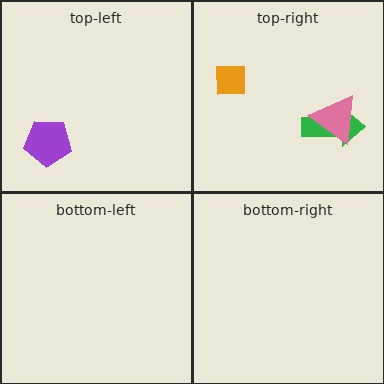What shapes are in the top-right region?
The orange square, the green arrow, the pink triangle.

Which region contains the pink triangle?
The top-right region.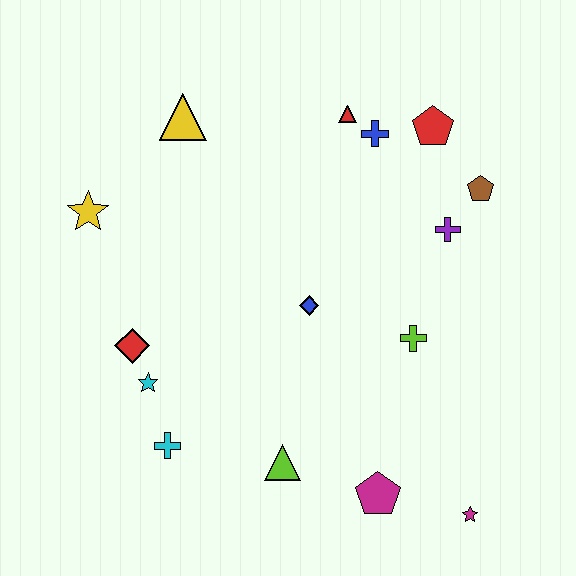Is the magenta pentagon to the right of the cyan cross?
Yes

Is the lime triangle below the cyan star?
Yes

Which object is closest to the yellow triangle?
The yellow star is closest to the yellow triangle.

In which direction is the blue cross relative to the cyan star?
The blue cross is above the cyan star.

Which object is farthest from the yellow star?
The magenta star is farthest from the yellow star.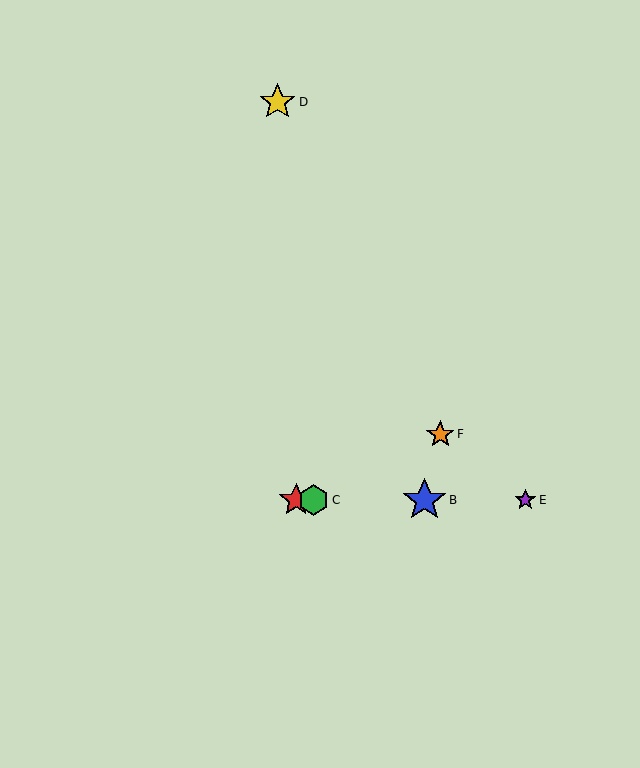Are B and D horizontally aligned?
No, B is at y≈500 and D is at y≈102.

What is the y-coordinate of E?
Object E is at y≈500.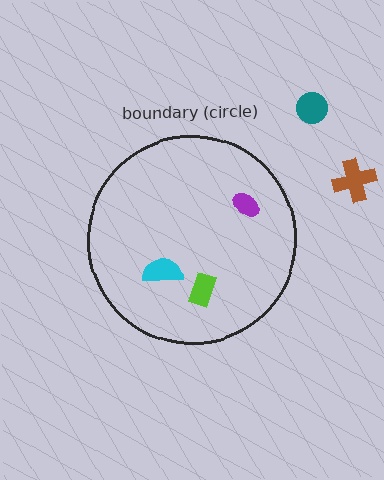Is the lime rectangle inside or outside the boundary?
Inside.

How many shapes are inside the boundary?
3 inside, 2 outside.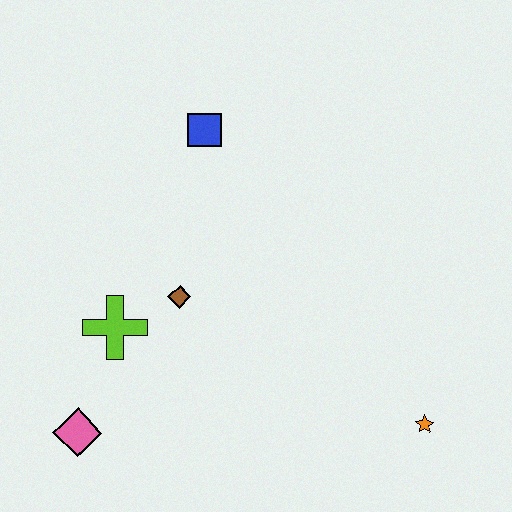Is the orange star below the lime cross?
Yes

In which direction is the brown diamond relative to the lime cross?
The brown diamond is to the right of the lime cross.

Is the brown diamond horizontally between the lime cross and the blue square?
Yes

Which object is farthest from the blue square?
The orange star is farthest from the blue square.